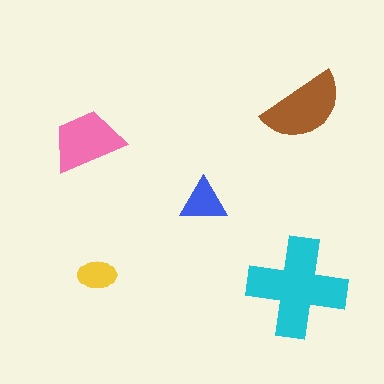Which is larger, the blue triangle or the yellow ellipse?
The blue triangle.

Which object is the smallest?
The yellow ellipse.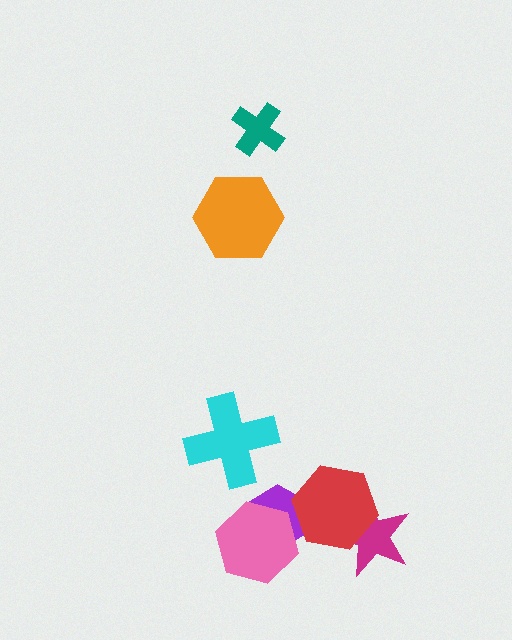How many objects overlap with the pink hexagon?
1 object overlaps with the pink hexagon.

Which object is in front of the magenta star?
The red hexagon is in front of the magenta star.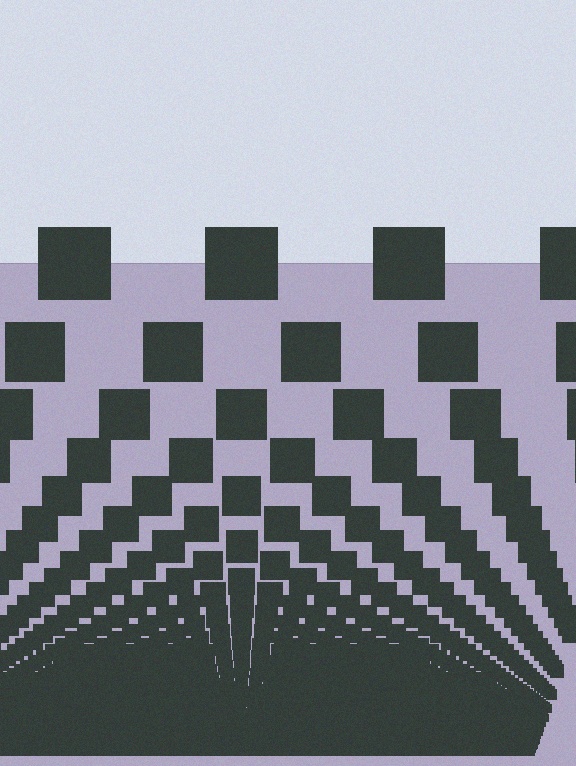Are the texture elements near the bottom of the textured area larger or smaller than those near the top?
Smaller. The gradient is inverted — elements near the bottom are smaller and denser.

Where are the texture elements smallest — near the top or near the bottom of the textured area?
Near the bottom.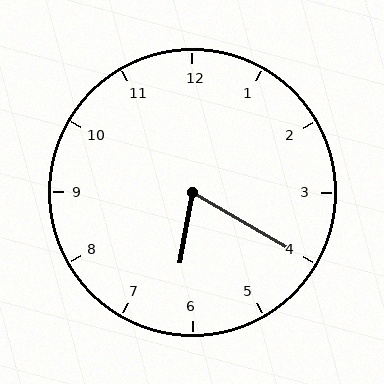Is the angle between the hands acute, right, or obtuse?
It is acute.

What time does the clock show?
6:20.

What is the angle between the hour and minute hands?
Approximately 70 degrees.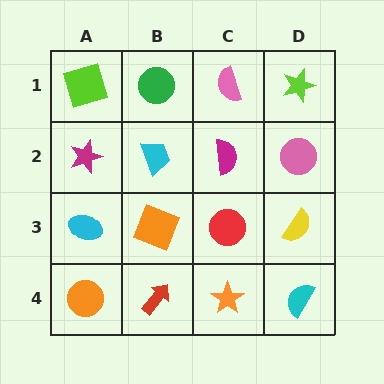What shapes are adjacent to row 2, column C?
A pink semicircle (row 1, column C), a red circle (row 3, column C), a cyan trapezoid (row 2, column B), a pink circle (row 2, column D).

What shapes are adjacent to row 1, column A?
A magenta star (row 2, column A), a green circle (row 1, column B).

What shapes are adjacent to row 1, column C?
A magenta semicircle (row 2, column C), a green circle (row 1, column B), a lime star (row 1, column D).